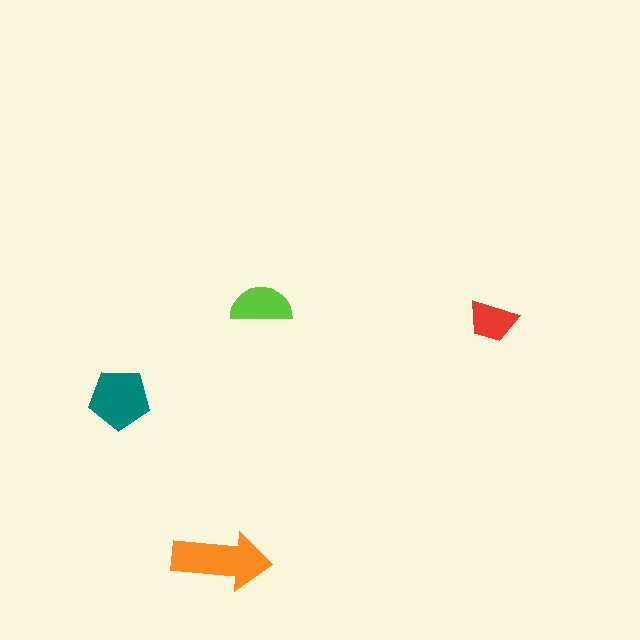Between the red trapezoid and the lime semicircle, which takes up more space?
The lime semicircle.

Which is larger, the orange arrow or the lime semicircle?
The orange arrow.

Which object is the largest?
The orange arrow.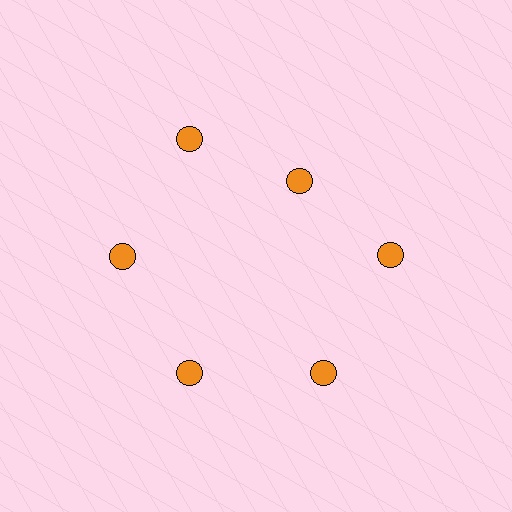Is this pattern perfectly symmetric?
No. The 6 orange circles are arranged in a ring, but one element near the 1 o'clock position is pulled inward toward the center, breaking the 6-fold rotational symmetry.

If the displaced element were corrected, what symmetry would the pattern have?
It would have 6-fold rotational symmetry — the pattern would map onto itself every 60 degrees.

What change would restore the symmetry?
The symmetry would be restored by moving it outward, back onto the ring so that all 6 circles sit at equal angles and equal distance from the center.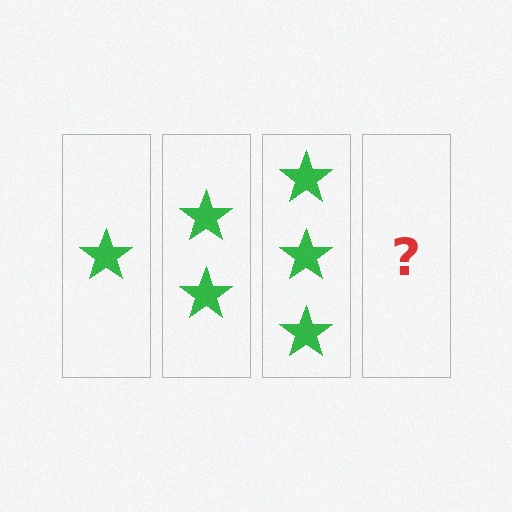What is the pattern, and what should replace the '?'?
The pattern is that each step adds one more star. The '?' should be 4 stars.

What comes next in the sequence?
The next element should be 4 stars.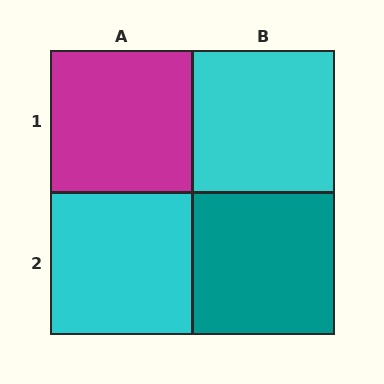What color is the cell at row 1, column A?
Magenta.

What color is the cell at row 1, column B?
Cyan.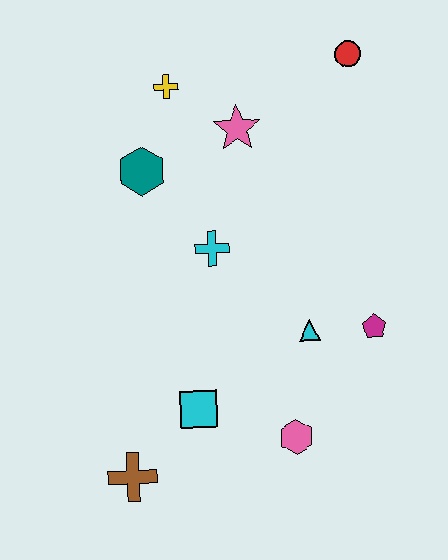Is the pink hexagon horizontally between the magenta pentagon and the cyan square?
Yes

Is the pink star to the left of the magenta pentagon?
Yes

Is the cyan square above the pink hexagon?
Yes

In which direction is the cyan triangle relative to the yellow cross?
The cyan triangle is below the yellow cross.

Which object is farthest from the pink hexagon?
The red circle is farthest from the pink hexagon.